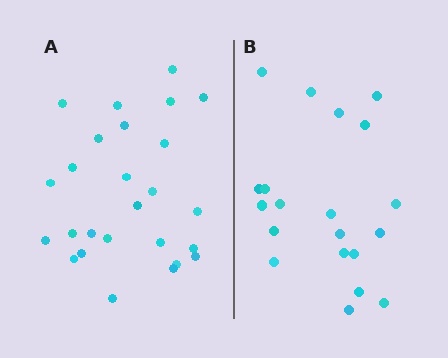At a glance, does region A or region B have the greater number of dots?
Region A (the left region) has more dots.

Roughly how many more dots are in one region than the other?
Region A has about 6 more dots than region B.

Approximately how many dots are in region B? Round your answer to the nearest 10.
About 20 dots.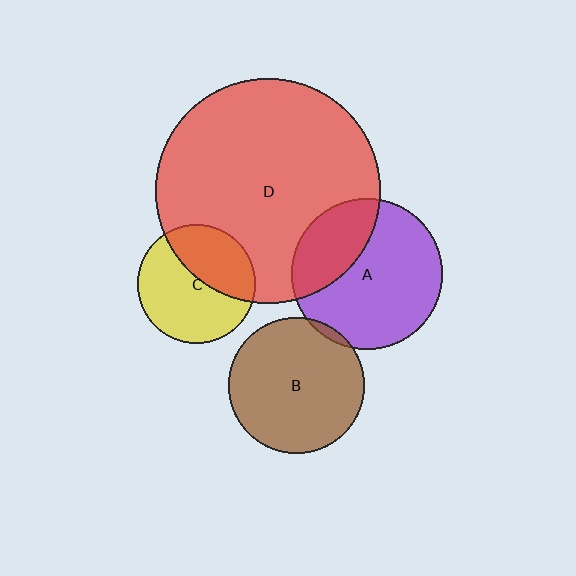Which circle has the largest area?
Circle D (red).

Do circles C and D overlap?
Yes.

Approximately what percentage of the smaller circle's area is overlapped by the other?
Approximately 40%.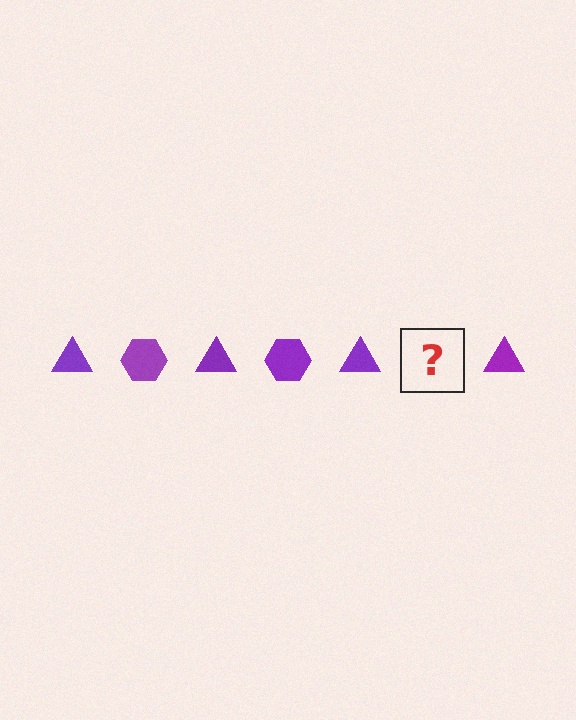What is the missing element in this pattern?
The missing element is a purple hexagon.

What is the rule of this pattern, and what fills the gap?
The rule is that the pattern cycles through triangle, hexagon shapes in purple. The gap should be filled with a purple hexagon.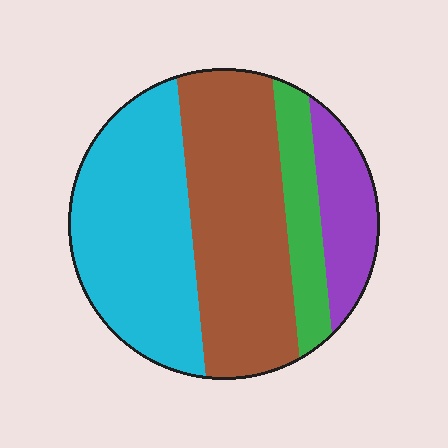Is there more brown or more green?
Brown.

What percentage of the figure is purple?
Purple takes up about one eighth (1/8) of the figure.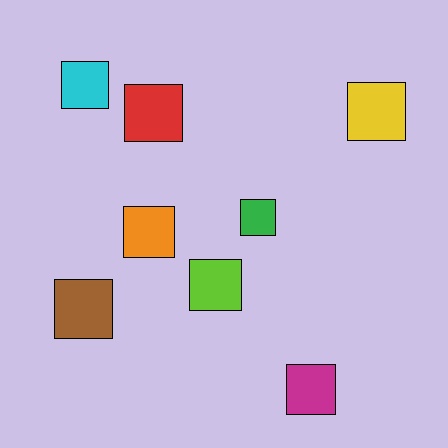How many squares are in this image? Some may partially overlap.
There are 8 squares.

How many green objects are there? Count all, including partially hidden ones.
There is 1 green object.